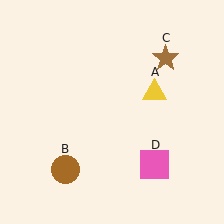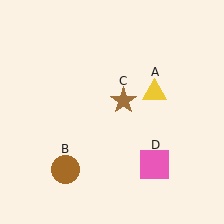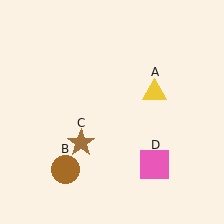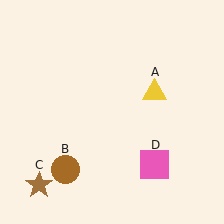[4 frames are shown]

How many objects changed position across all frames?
1 object changed position: brown star (object C).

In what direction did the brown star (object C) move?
The brown star (object C) moved down and to the left.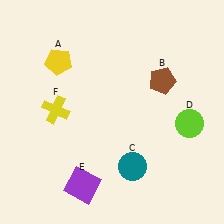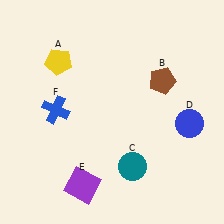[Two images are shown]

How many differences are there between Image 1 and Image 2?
There are 2 differences between the two images.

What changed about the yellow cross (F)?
In Image 1, F is yellow. In Image 2, it changed to blue.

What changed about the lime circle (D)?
In Image 1, D is lime. In Image 2, it changed to blue.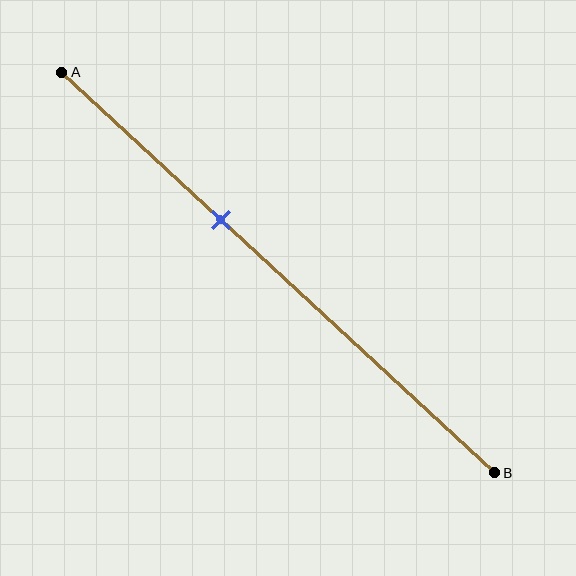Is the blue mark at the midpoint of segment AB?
No, the mark is at about 35% from A, not at the 50% midpoint.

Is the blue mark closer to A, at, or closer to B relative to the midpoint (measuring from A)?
The blue mark is closer to point A than the midpoint of segment AB.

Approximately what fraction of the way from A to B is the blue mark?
The blue mark is approximately 35% of the way from A to B.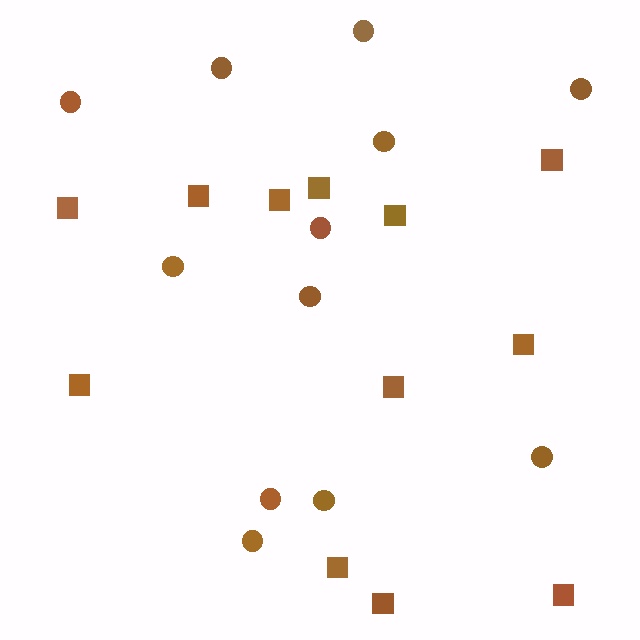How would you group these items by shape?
There are 2 groups: one group of circles (12) and one group of squares (12).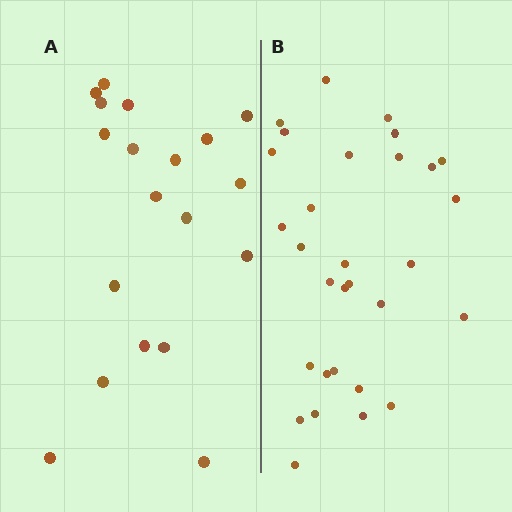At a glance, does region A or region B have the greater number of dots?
Region B (the right region) has more dots.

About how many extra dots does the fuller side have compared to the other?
Region B has roughly 12 or so more dots than region A.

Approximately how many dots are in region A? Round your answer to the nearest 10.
About 20 dots. (The exact count is 19, which rounds to 20.)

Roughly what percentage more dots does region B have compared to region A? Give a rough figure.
About 60% more.